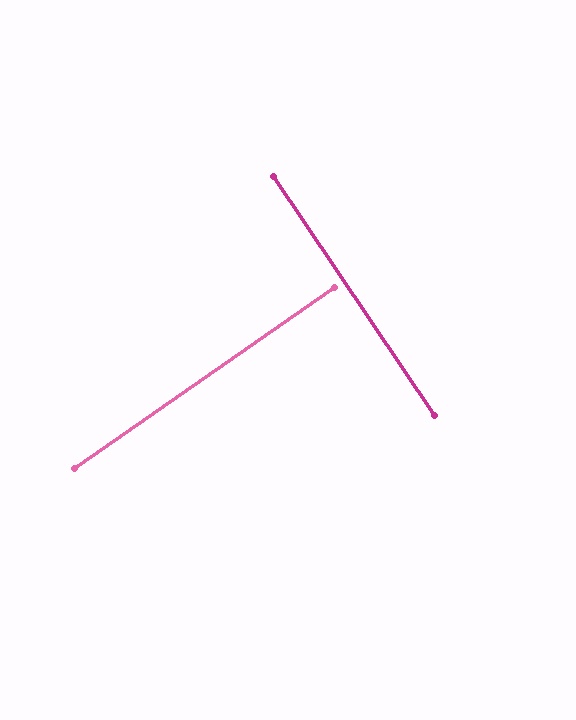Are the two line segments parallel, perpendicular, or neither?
Perpendicular — they meet at approximately 89°.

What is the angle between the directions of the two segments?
Approximately 89 degrees.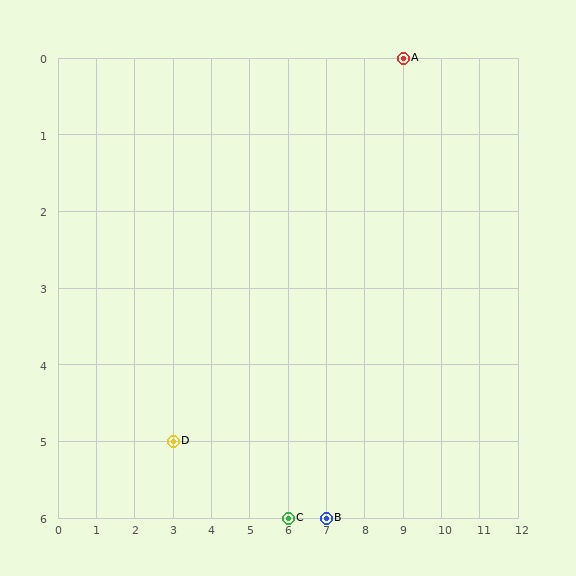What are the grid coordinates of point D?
Point D is at grid coordinates (3, 5).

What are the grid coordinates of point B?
Point B is at grid coordinates (7, 6).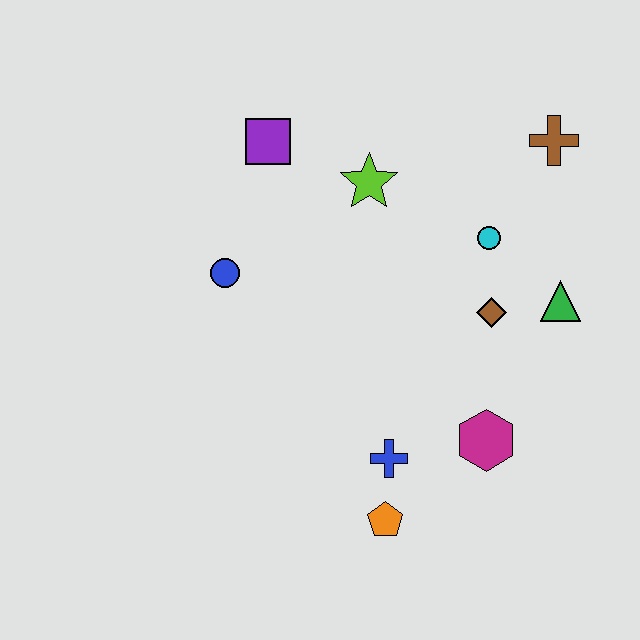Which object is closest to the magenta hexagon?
The blue cross is closest to the magenta hexagon.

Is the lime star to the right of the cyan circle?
No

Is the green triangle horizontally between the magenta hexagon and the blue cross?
No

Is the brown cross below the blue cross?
No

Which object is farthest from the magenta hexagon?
The purple square is farthest from the magenta hexagon.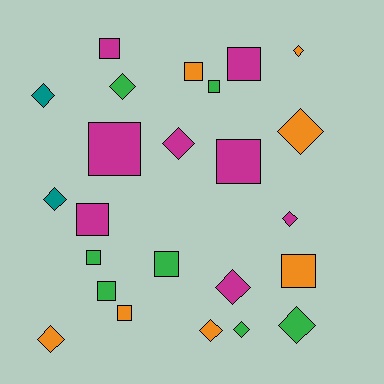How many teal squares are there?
There are no teal squares.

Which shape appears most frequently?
Diamond, with 12 objects.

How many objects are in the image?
There are 24 objects.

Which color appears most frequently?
Magenta, with 8 objects.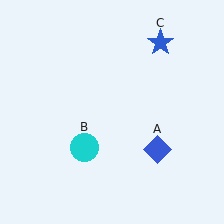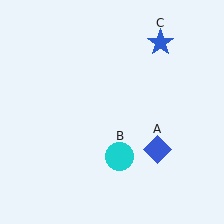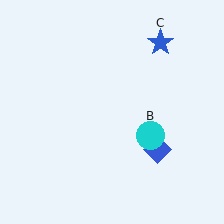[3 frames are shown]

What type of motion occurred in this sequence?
The cyan circle (object B) rotated counterclockwise around the center of the scene.